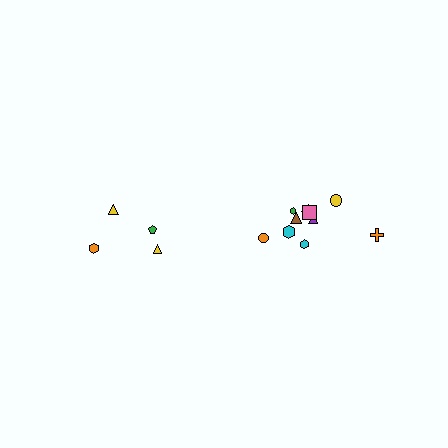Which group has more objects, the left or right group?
The right group.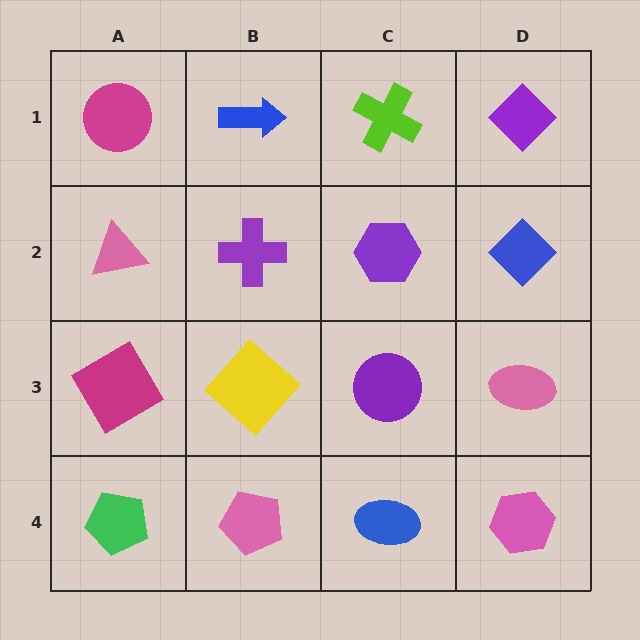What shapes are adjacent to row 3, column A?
A pink triangle (row 2, column A), a green pentagon (row 4, column A), a yellow diamond (row 3, column B).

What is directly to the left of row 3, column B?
A magenta diamond.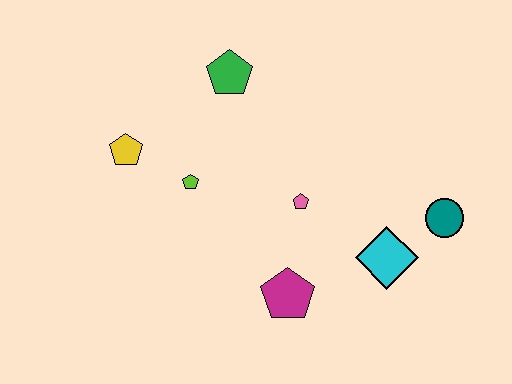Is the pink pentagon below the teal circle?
No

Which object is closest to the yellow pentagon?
The lime pentagon is closest to the yellow pentagon.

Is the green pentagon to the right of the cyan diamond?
No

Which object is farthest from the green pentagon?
The teal circle is farthest from the green pentagon.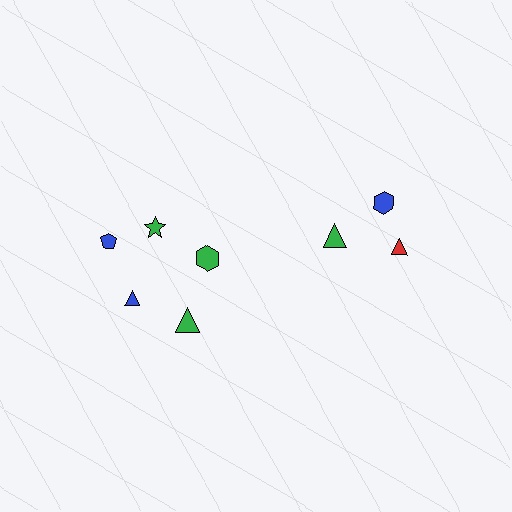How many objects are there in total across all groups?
There are 8 objects.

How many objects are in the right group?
There are 3 objects.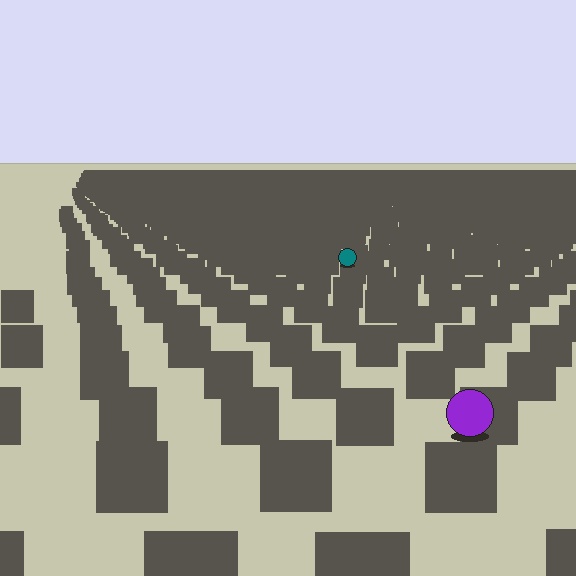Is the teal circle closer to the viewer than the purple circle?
No. The purple circle is closer — you can tell from the texture gradient: the ground texture is coarser near it.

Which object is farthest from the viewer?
The teal circle is farthest from the viewer. It appears smaller and the ground texture around it is denser.